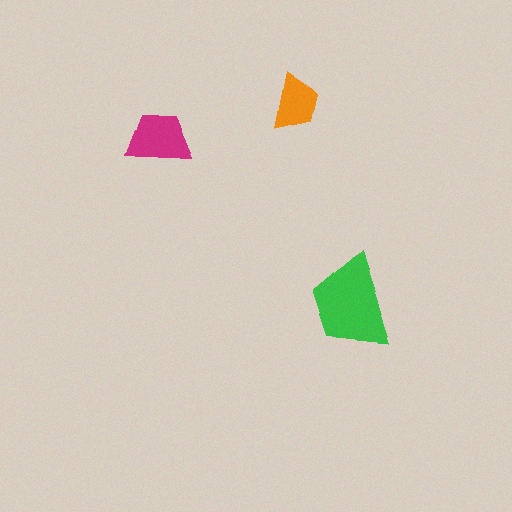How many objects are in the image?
There are 3 objects in the image.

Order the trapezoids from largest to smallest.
the green one, the magenta one, the orange one.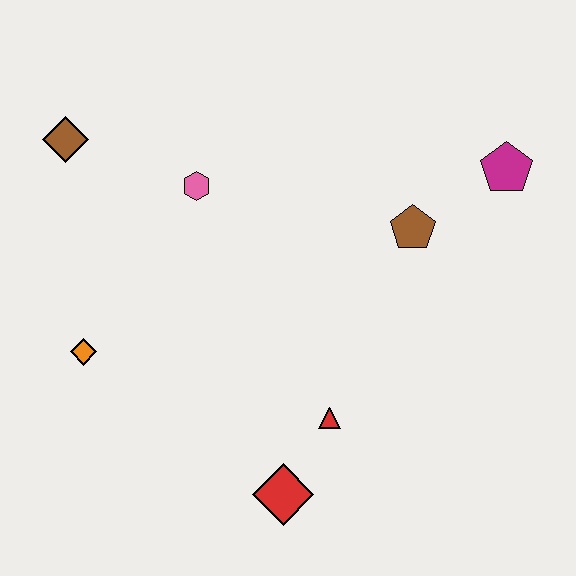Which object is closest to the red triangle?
The red diamond is closest to the red triangle.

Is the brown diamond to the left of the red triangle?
Yes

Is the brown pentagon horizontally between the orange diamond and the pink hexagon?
No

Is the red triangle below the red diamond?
No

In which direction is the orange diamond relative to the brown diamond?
The orange diamond is below the brown diamond.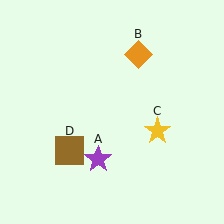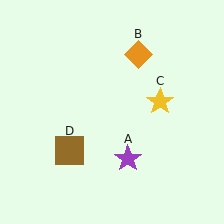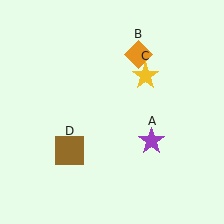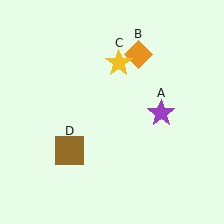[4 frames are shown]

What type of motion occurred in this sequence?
The purple star (object A), yellow star (object C) rotated counterclockwise around the center of the scene.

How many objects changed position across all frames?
2 objects changed position: purple star (object A), yellow star (object C).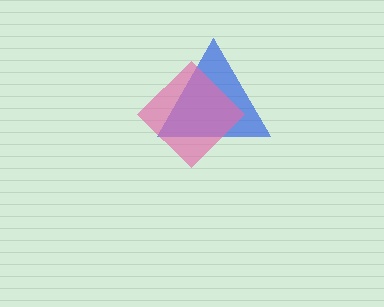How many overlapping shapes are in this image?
There are 2 overlapping shapes in the image.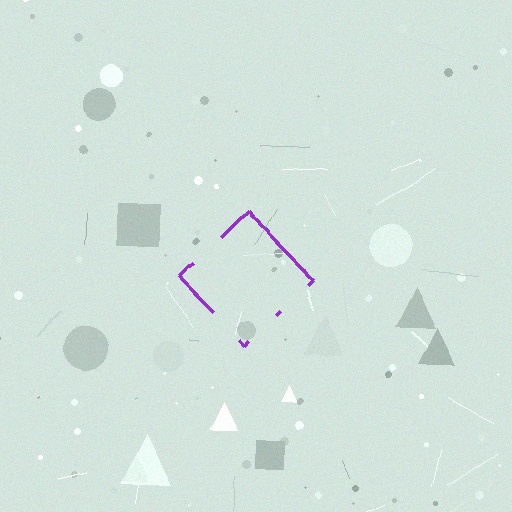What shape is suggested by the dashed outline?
The dashed outline suggests a diamond.